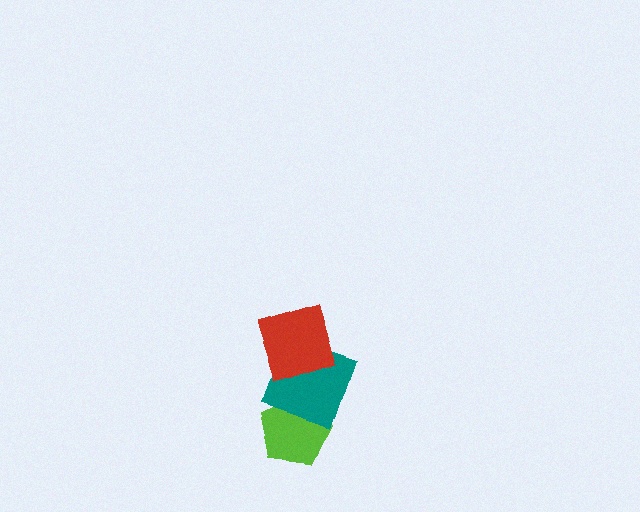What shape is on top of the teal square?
The red square is on top of the teal square.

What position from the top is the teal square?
The teal square is 2nd from the top.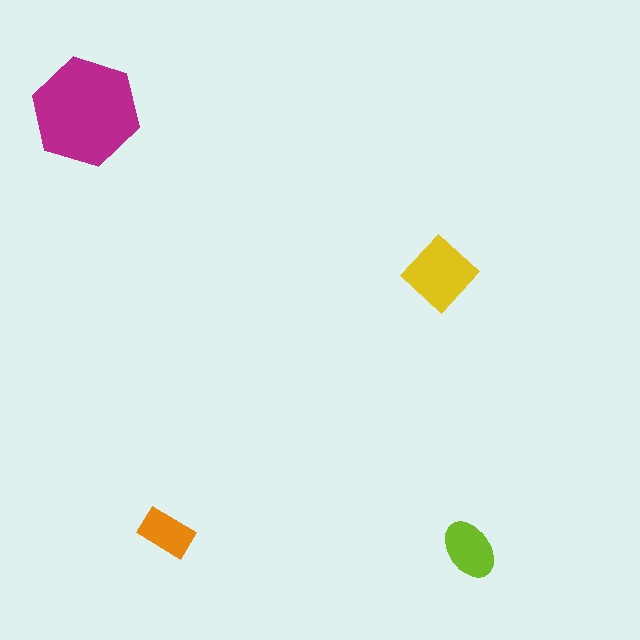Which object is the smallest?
The orange rectangle.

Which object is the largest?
The magenta hexagon.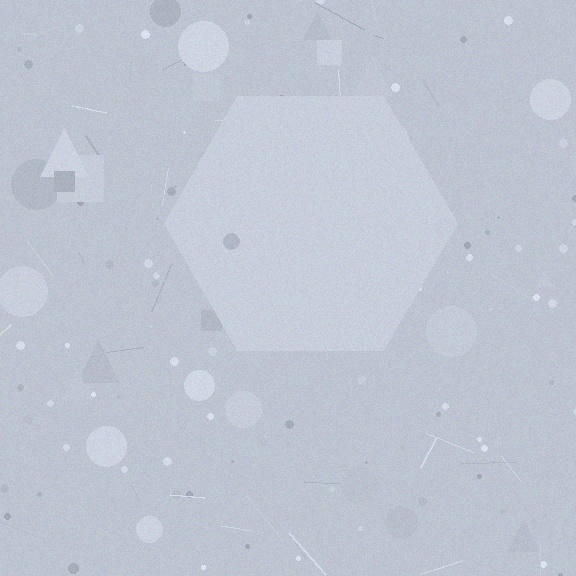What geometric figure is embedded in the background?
A hexagon is embedded in the background.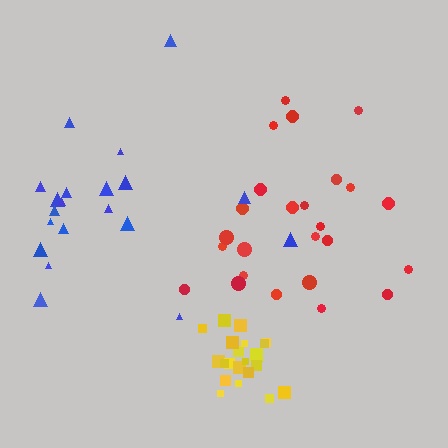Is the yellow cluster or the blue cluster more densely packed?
Yellow.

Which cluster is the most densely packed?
Yellow.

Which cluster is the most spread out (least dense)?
Blue.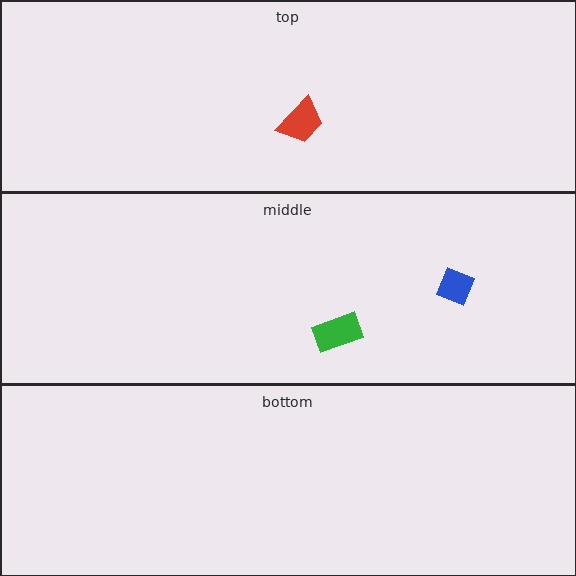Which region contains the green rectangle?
The middle region.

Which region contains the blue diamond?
The middle region.